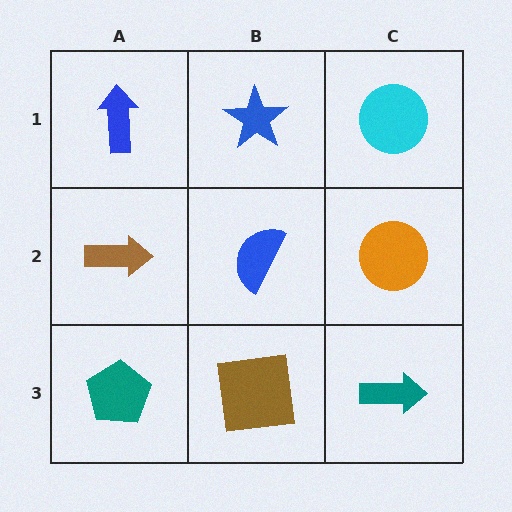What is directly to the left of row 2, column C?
A blue semicircle.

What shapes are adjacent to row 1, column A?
A brown arrow (row 2, column A), a blue star (row 1, column B).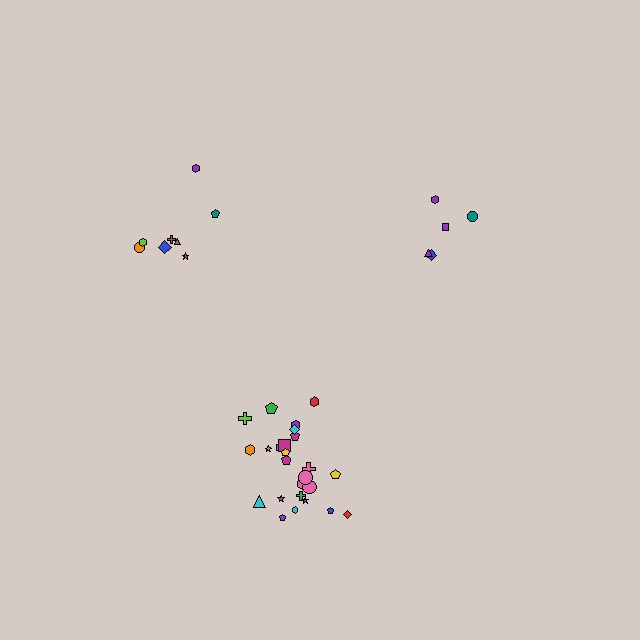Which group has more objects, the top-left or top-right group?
The top-left group.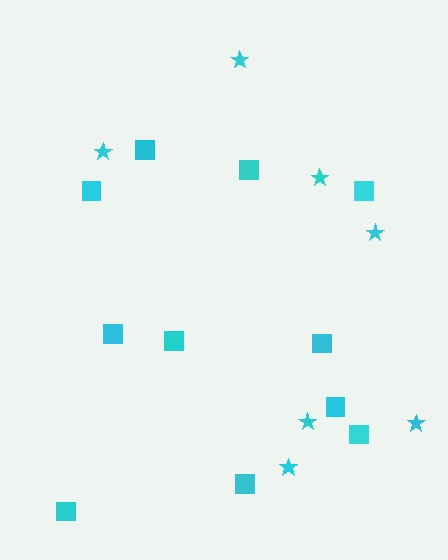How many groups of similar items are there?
There are 2 groups: one group of squares (11) and one group of stars (7).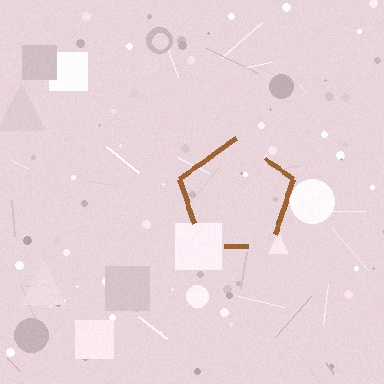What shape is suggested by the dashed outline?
The dashed outline suggests a pentagon.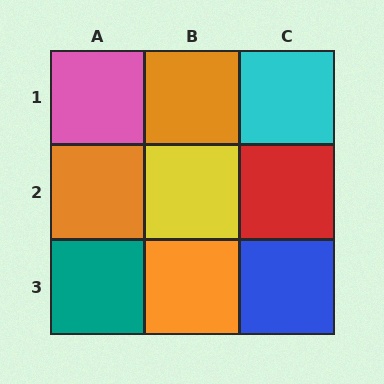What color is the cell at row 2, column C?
Red.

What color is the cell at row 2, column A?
Orange.